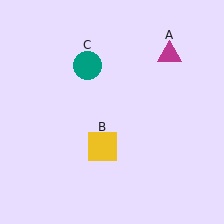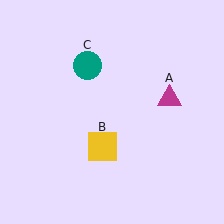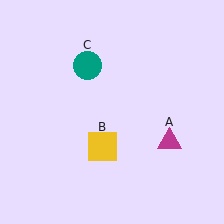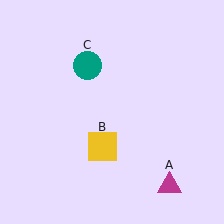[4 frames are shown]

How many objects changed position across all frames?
1 object changed position: magenta triangle (object A).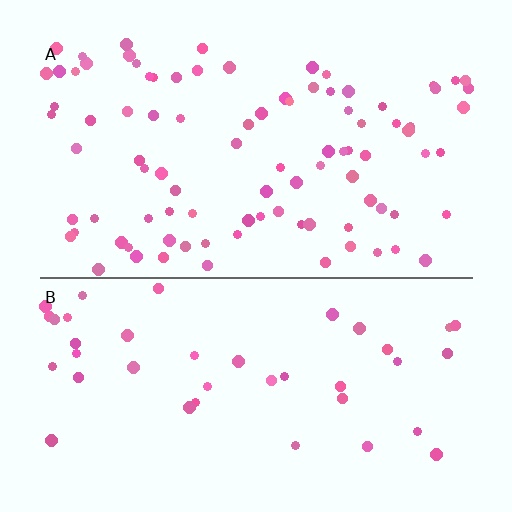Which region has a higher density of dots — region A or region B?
A (the top).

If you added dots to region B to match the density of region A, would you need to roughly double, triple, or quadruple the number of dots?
Approximately double.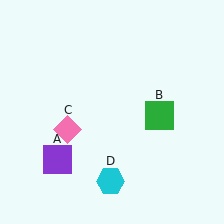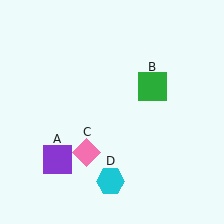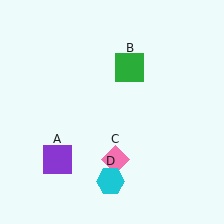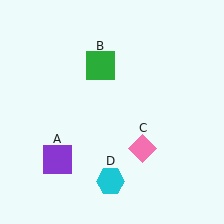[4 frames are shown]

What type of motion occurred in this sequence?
The green square (object B), pink diamond (object C) rotated counterclockwise around the center of the scene.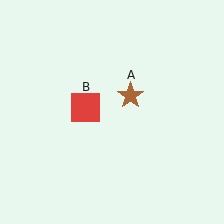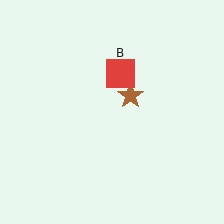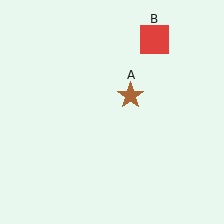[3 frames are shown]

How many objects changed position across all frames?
1 object changed position: red square (object B).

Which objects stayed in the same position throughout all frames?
Brown star (object A) remained stationary.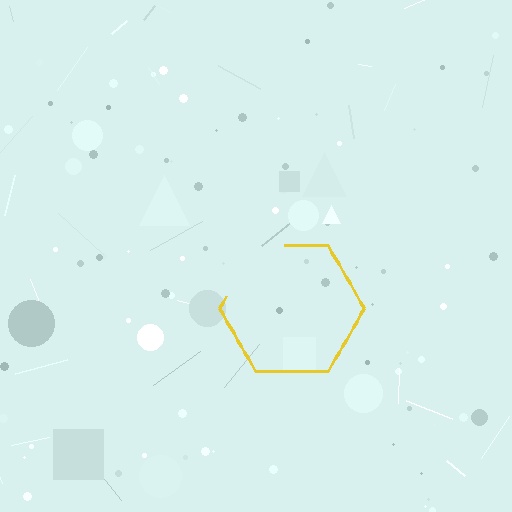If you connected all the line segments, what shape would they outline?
They would outline a hexagon.